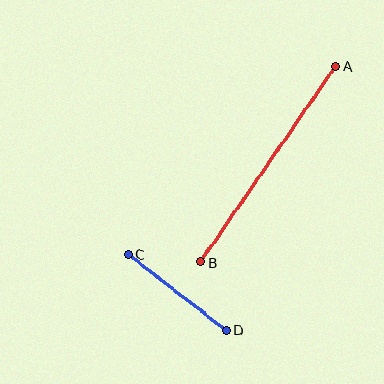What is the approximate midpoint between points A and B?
The midpoint is at approximately (268, 164) pixels.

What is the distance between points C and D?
The distance is approximately 124 pixels.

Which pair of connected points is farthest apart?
Points A and B are farthest apart.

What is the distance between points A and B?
The distance is approximately 238 pixels.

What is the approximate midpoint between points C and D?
The midpoint is at approximately (177, 292) pixels.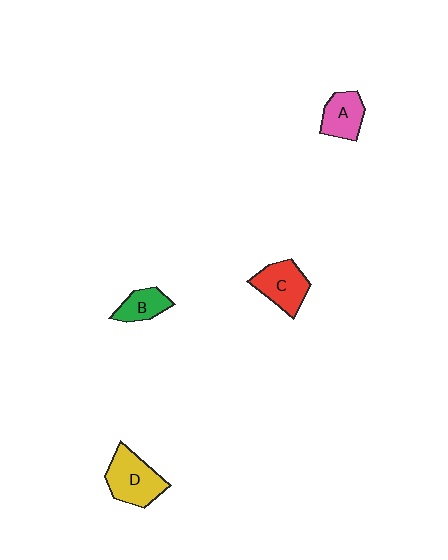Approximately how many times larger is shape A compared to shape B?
Approximately 1.2 times.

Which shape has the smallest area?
Shape B (green).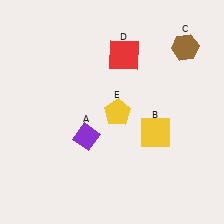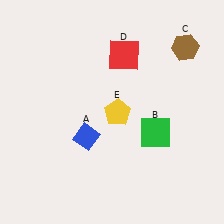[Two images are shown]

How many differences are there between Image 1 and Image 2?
There are 2 differences between the two images.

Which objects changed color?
A changed from purple to blue. B changed from yellow to green.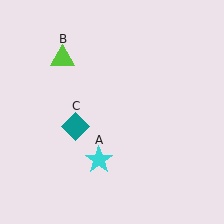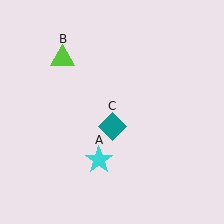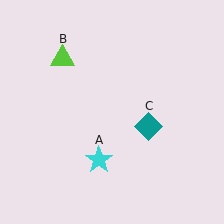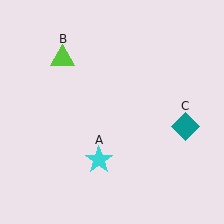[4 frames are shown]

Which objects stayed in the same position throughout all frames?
Cyan star (object A) and lime triangle (object B) remained stationary.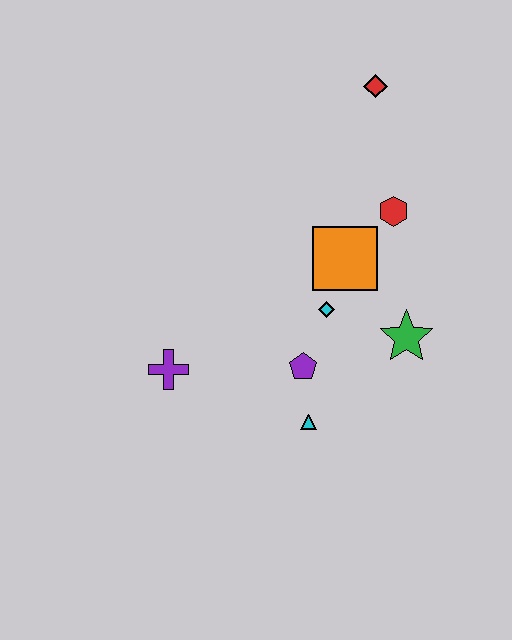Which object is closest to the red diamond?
The red hexagon is closest to the red diamond.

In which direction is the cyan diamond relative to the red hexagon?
The cyan diamond is below the red hexagon.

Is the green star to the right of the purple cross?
Yes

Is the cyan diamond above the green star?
Yes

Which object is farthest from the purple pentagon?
The red diamond is farthest from the purple pentagon.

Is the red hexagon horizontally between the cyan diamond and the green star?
Yes